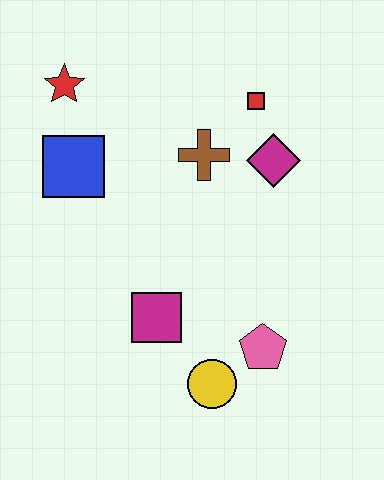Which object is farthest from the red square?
The yellow circle is farthest from the red square.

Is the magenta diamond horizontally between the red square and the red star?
No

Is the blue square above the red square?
No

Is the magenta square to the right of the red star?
Yes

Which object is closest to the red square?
The magenta diamond is closest to the red square.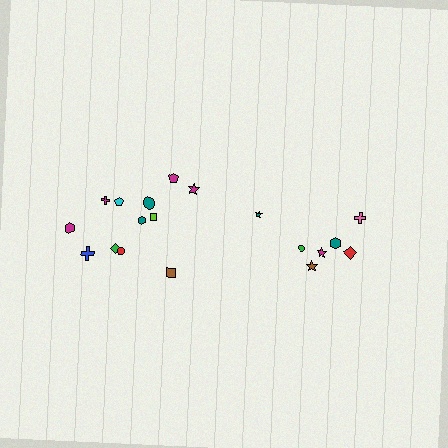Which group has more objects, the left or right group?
The left group.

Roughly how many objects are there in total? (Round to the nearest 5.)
Roughly 20 objects in total.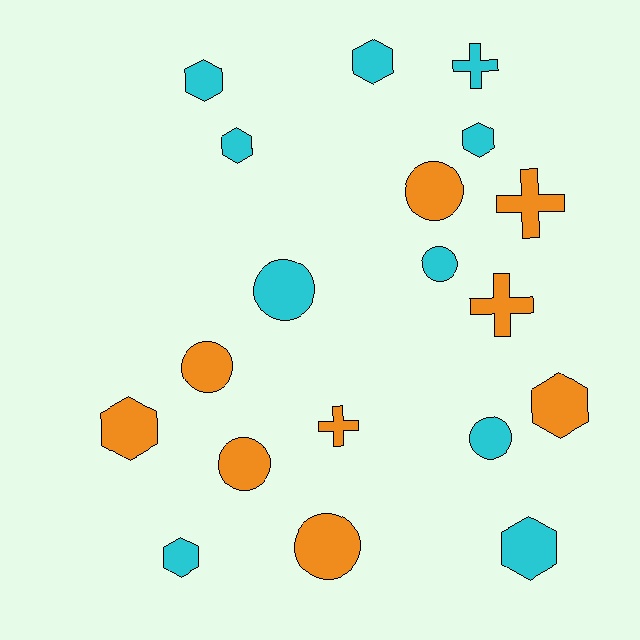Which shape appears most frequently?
Hexagon, with 8 objects.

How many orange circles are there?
There are 4 orange circles.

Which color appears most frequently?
Cyan, with 10 objects.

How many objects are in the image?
There are 19 objects.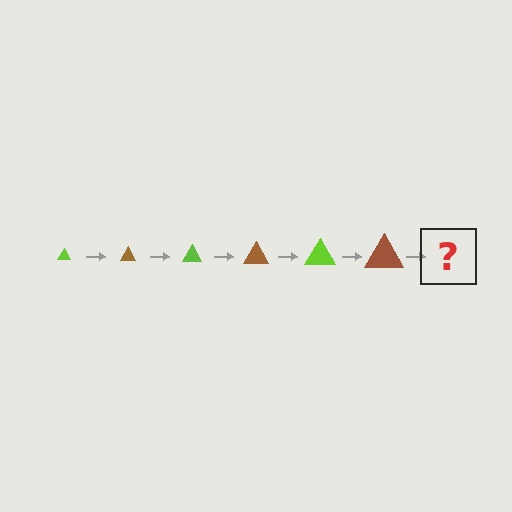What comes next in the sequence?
The next element should be a lime triangle, larger than the previous one.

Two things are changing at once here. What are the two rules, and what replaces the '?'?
The two rules are that the triangle grows larger each step and the color cycles through lime and brown. The '?' should be a lime triangle, larger than the previous one.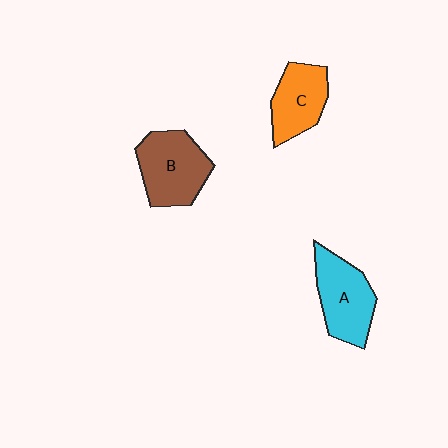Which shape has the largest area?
Shape B (brown).